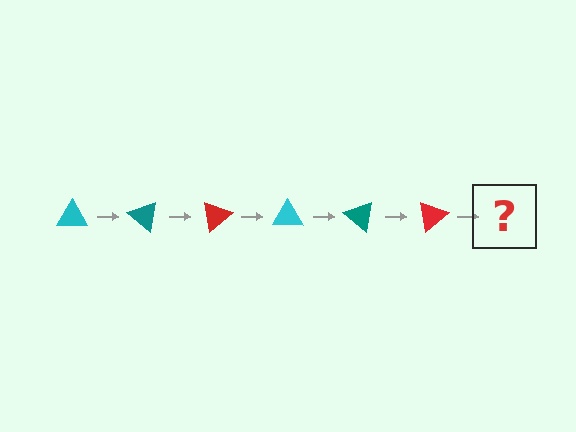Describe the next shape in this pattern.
It should be a cyan triangle, rotated 240 degrees from the start.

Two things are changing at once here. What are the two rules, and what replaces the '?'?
The two rules are that it rotates 40 degrees each step and the color cycles through cyan, teal, and red. The '?' should be a cyan triangle, rotated 240 degrees from the start.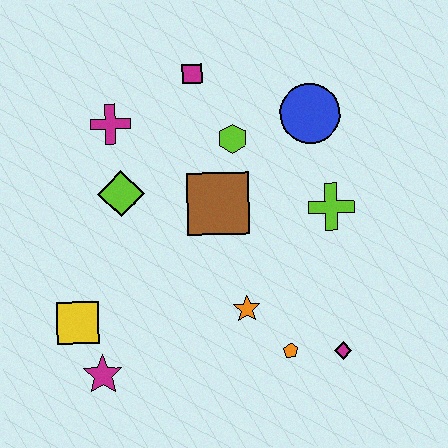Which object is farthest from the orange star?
The magenta square is farthest from the orange star.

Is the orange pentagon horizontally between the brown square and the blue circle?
Yes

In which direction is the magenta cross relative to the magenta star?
The magenta cross is above the magenta star.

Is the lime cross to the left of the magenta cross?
No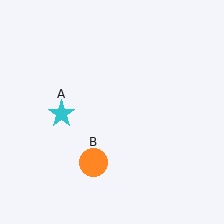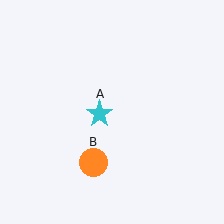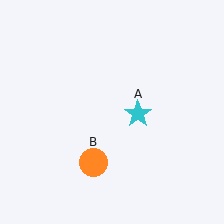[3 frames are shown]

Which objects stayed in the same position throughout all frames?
Orange circle (object B) remained stationary.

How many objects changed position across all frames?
1 object changed position: cyan star (object A).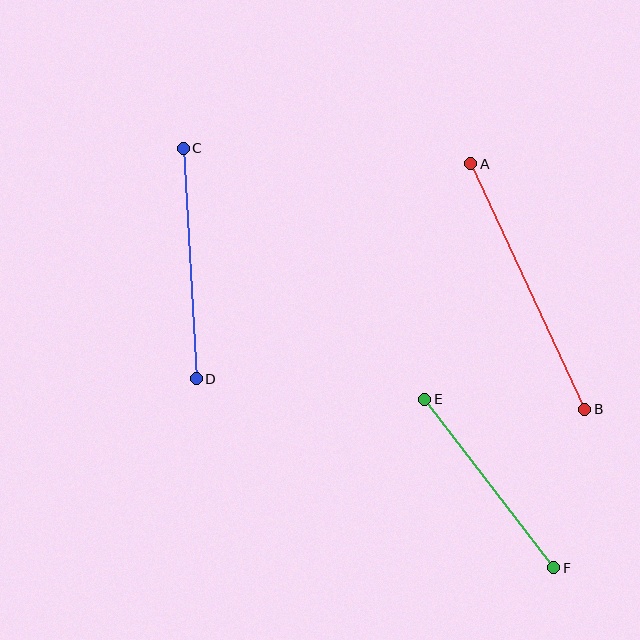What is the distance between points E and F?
The distance is approximately 212 pixels.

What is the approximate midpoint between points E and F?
The midpoint is at approximately (489, 484) pixels.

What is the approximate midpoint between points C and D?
The midpoint is at approximately (190, 263) pixels.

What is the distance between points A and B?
The distance is approximately 271 pixels.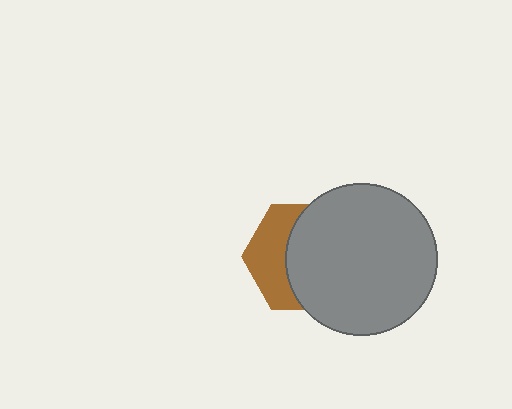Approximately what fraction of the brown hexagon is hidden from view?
Roughly 61% of the brown hexagon is hidden behind the gray circle.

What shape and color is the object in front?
The object in front is a gray circle.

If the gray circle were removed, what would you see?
You would see the complete brown hexagon.